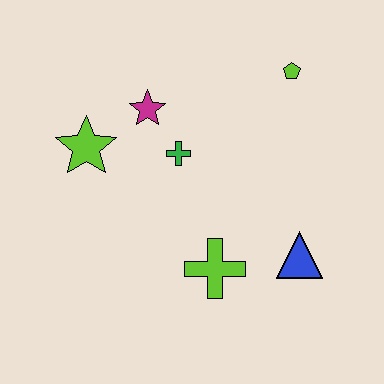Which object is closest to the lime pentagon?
The green cross is closest to the lime pentagon.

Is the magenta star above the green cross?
Yes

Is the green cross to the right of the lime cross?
No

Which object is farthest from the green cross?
The blue triangle is farthest from the green cross.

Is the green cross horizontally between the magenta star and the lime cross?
Yes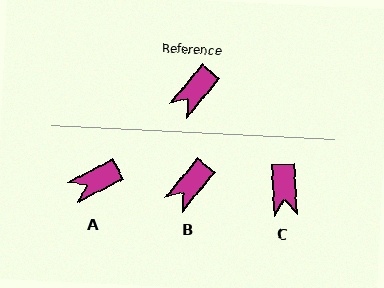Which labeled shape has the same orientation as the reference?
B.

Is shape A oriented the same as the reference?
No, it is off by about 23 degrees.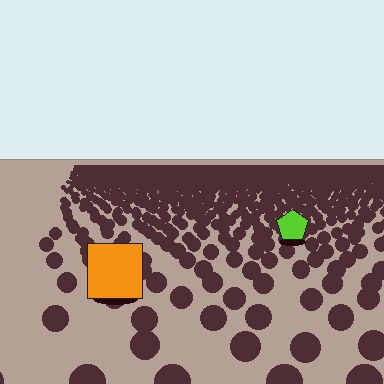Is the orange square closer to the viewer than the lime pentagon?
Yes. The orange square is closer — you can tell from the texture gradient: the ground texture is coarser near it.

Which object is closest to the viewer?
The orange square is closest. The texture marks near it are larger and more spread out.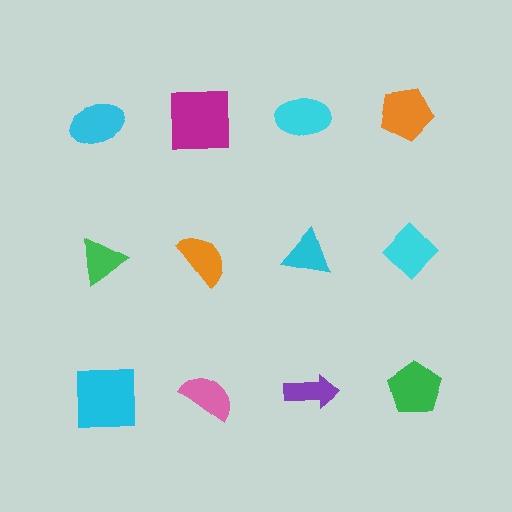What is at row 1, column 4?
An orange pentagon.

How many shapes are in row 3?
4 shapes.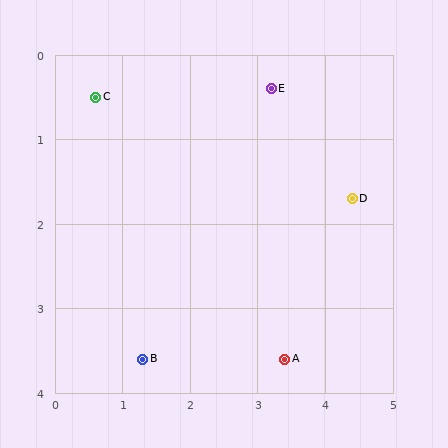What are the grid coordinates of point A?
Point A is at approximately (3.4, 3.6).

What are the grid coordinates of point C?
Point C is at approximately (0.6, 0.5).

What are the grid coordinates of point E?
Point E is at approximately (3.2, 0.4).